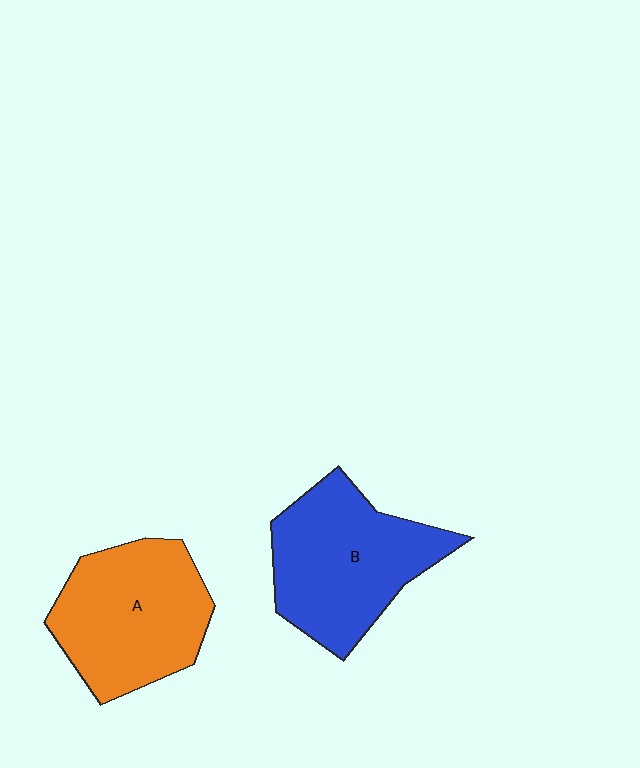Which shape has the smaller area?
Shape A (orange).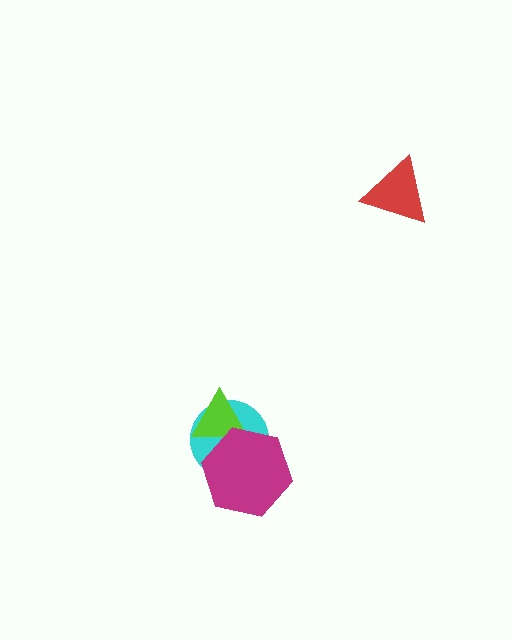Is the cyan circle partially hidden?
Yes, it is partially covered by another shape.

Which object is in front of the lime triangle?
The magenta hexagon is in front of the lime triangle.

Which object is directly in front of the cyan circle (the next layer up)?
The lime triangle is directly in front of the cyan circle.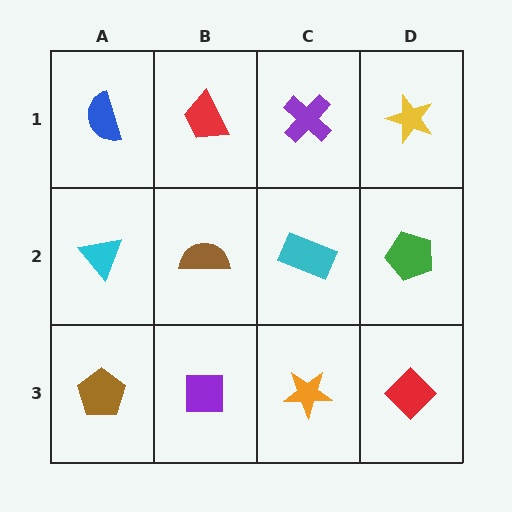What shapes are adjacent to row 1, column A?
A cyan triangle (row 2, column A), a red trapezoid (row 1, column B).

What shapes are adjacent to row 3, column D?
A green pentagon (row 2, column D), an orange star (row 3, column C).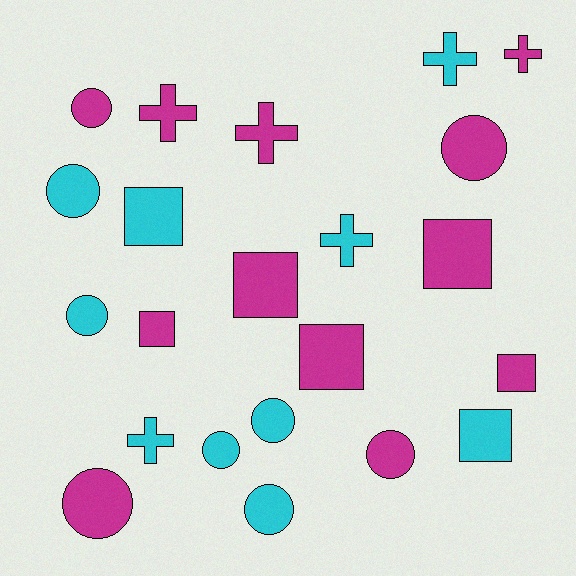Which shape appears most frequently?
Circle, with 9 objects.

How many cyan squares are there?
There are 2 cyan squares.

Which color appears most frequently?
Magenta, with 12 objects.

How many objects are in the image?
There are 22 objects.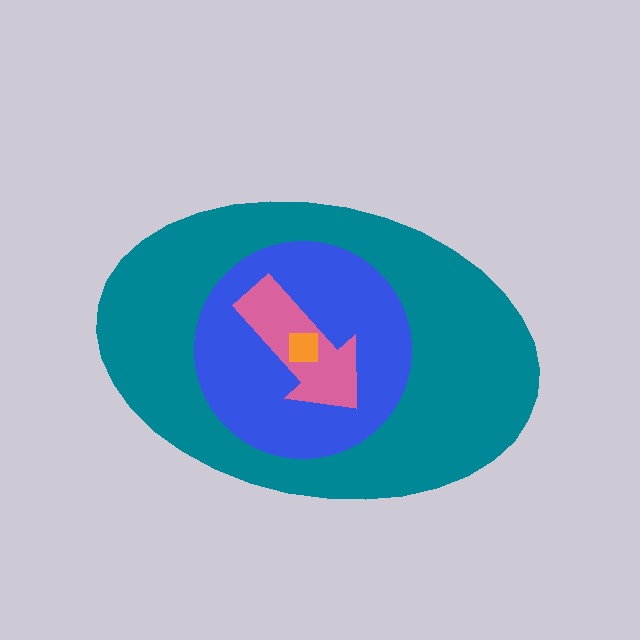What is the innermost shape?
The orange square.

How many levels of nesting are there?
4.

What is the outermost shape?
The teal ellipse.